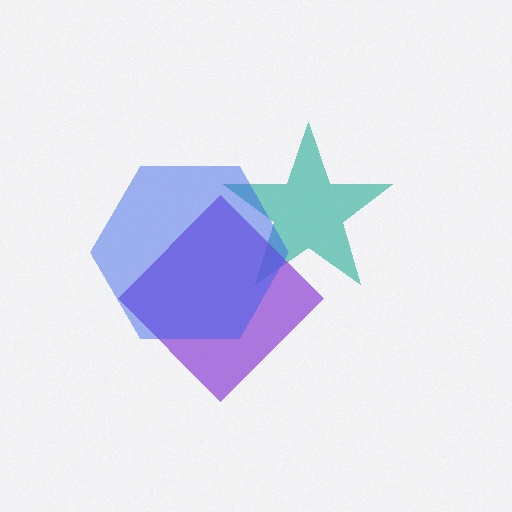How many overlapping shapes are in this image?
There are 3 overlapping shapes in the image.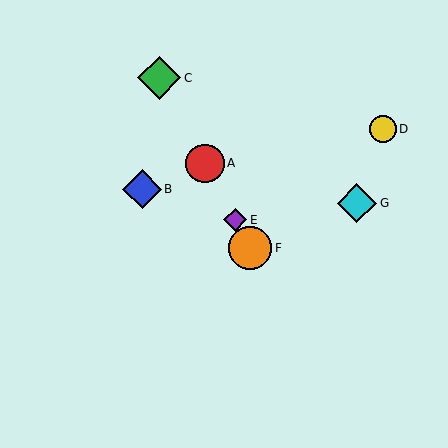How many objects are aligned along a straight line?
4 objects (A, C, E, F) are aligned along a straight line.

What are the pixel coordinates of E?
Object E is at (235, 220).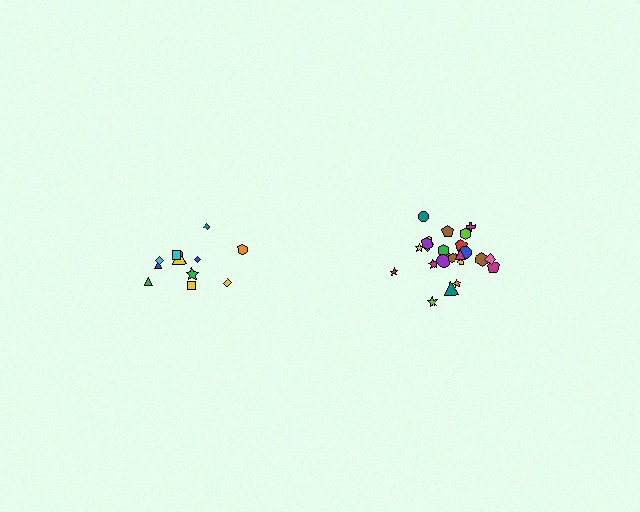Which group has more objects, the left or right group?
The right group.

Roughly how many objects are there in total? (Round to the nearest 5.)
Roughly 35 objects in total.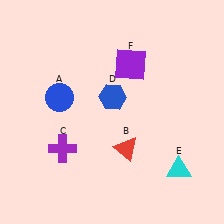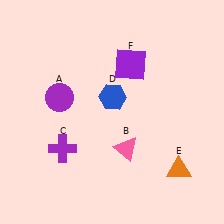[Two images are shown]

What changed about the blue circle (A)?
In Image 1, A is blue. In Image 2, it changed to purple.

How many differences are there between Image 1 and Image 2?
There are 3 differences between the two images.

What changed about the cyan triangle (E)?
In Image 1, E is cyan. In Image 2, it changed to orange.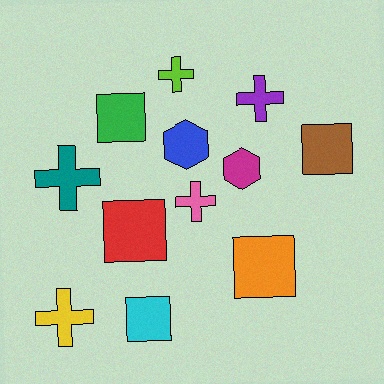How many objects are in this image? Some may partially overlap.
There are 12 objects.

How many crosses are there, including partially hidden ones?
There are 5 crosses.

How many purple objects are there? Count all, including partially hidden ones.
There is 1 purple object.